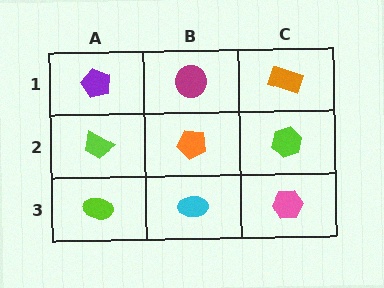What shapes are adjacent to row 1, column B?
An orange pentagon (row 2, column B), a purple pentagon (row 1, column A), an orange rectangle (row 1, column C).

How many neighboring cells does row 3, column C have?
2.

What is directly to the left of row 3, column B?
A lime ellipse.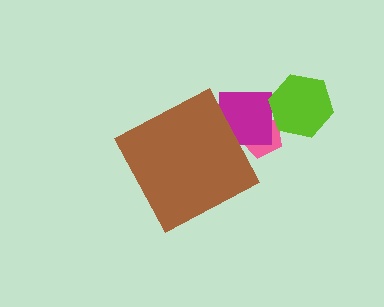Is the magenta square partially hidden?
Yes, the magenta square is partially hidden behind the brown diamond.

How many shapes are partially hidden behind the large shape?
2 shapes are partially hidden.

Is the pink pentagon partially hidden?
Yes, the pink pentagon is partially hidden behind the brown diamond.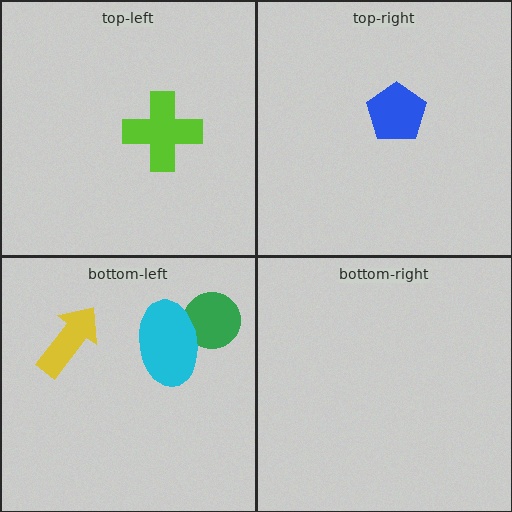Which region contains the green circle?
The bottom-left region.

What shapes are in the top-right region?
The blue pentagon.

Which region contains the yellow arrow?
The bottom-left region.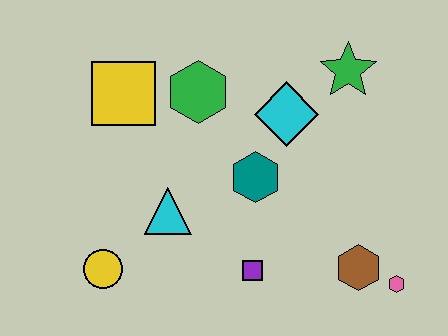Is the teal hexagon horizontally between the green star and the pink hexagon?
No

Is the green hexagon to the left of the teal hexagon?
Yes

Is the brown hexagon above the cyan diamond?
No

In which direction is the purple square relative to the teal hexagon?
The purple square is below the teal hexagon.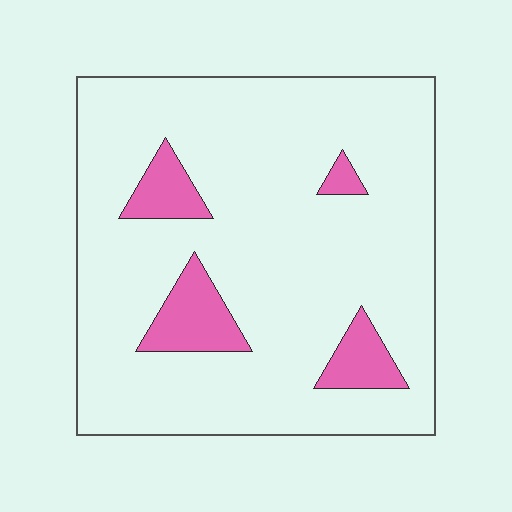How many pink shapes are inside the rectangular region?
4.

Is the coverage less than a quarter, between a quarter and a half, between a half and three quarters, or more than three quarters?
Less than a quarter.